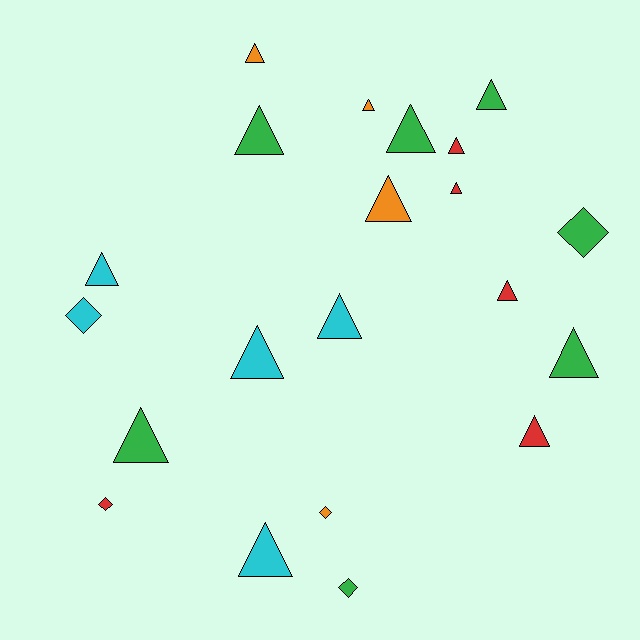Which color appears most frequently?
Green, with 7 objects.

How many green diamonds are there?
There are 2 green diamonds.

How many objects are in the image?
There are 21 objects.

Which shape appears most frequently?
Triangle, with 16 objects.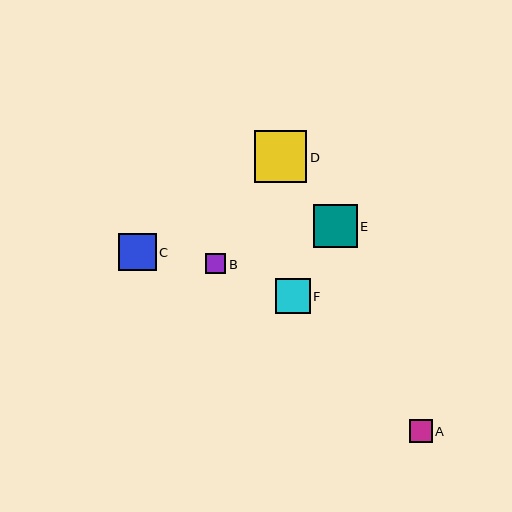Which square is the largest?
Square D is the largest with a size of approximately 52 pixels.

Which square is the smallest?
Square B is the smallest with a size of approximately 20 pixels.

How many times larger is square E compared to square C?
Square E is approximately 1.2 times the size of square C.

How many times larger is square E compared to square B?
Square E is approximately 2.2 times the size of square B.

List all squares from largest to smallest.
From largest to smallest: D, E, C, F, A, B.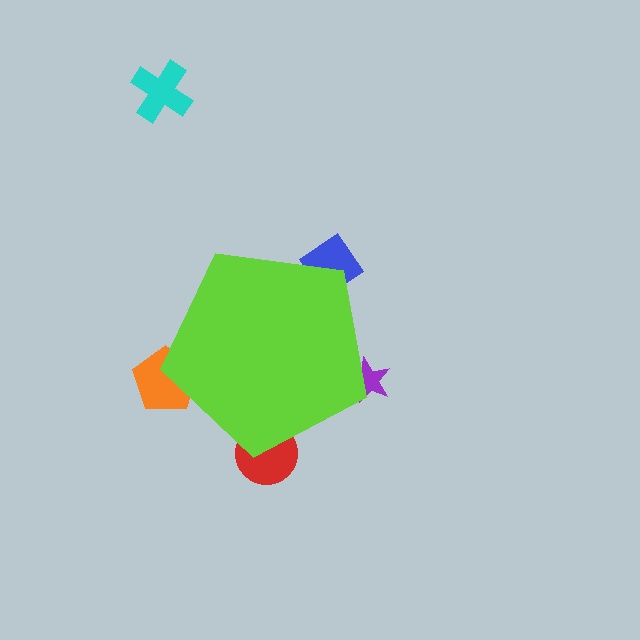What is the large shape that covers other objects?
A lime pentagon.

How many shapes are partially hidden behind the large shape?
5 shapes are partially hidden.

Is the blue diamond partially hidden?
Yes, the blue diamond is partially hidden behind the lime pentagon.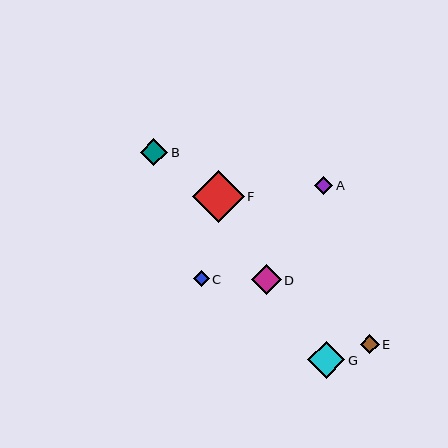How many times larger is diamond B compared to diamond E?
Diamond B is approximately 1.5 times the size of diamond E.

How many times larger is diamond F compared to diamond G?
Diamond F is approximately 1.4 times the size of diamond G.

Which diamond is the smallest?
Diamond C is the smallest with a size of approximately 16 pixels.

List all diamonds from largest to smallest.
From largest to smallest: F, G, D, B, E, A, C.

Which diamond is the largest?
Diamond F is the largest with a size of approximately 51 pixels.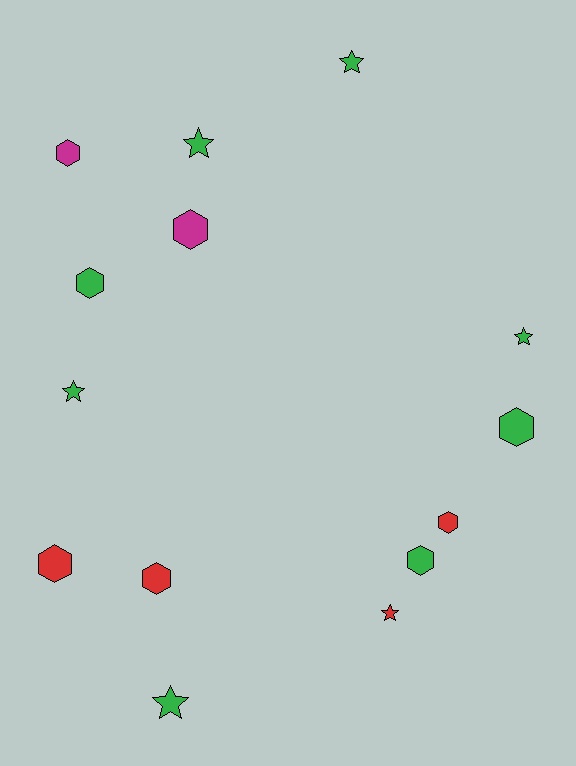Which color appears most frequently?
Green, with 8 objects.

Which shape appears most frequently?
Hexagon, with 8 objects.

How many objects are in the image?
There are 14 objects.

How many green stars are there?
There are 5 green stars.